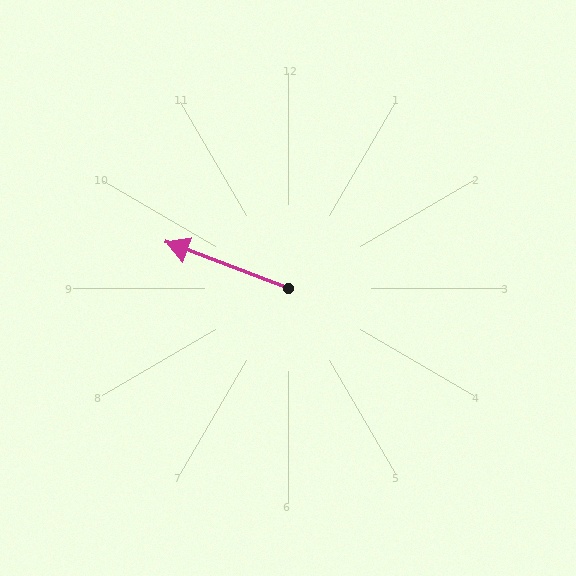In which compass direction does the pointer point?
West.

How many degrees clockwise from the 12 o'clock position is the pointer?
Approximately 291 degrees.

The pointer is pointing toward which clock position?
Roughly 10 o'clock.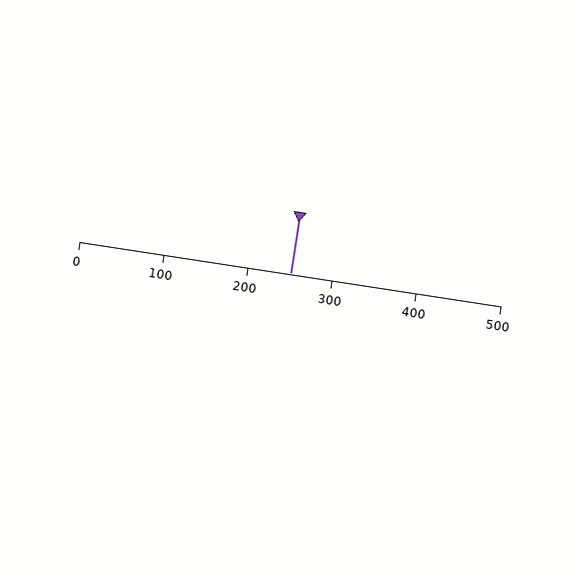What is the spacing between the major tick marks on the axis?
The major ticks are spaced 100 apart.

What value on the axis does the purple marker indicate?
The marker indicates approximately 250.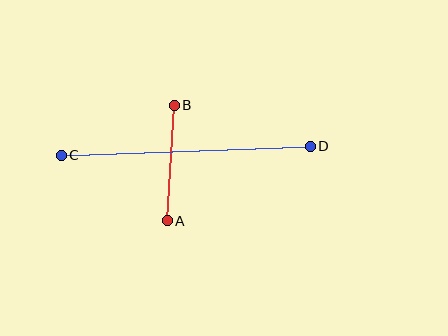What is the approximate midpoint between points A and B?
The midpoint is at approximately (171, 163) pixels.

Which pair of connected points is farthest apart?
Points C and D are farthest apart.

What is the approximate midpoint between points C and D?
The midpoint is at approximately (186, 151) pixels.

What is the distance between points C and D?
The distance is approximately 249 pixels.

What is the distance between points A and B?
The distance is approximately 116 pixels.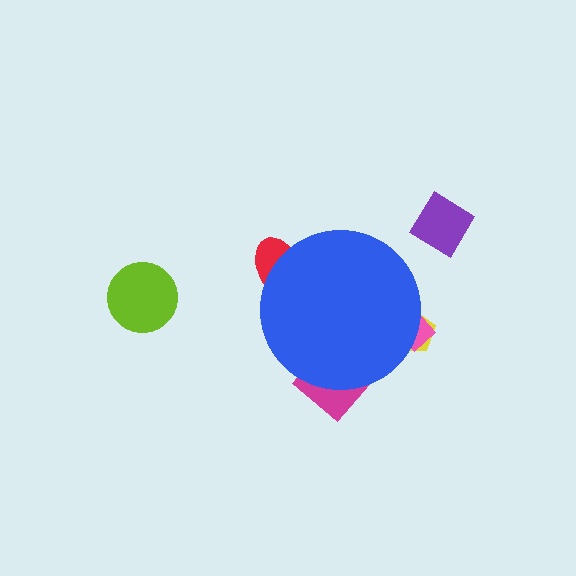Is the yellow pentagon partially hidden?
Yes, the yellow pentagon is partially hidden behind the blue circle.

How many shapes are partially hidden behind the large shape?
4 shapes are partially hidden.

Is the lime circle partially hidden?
No, the lime circle is fully visible.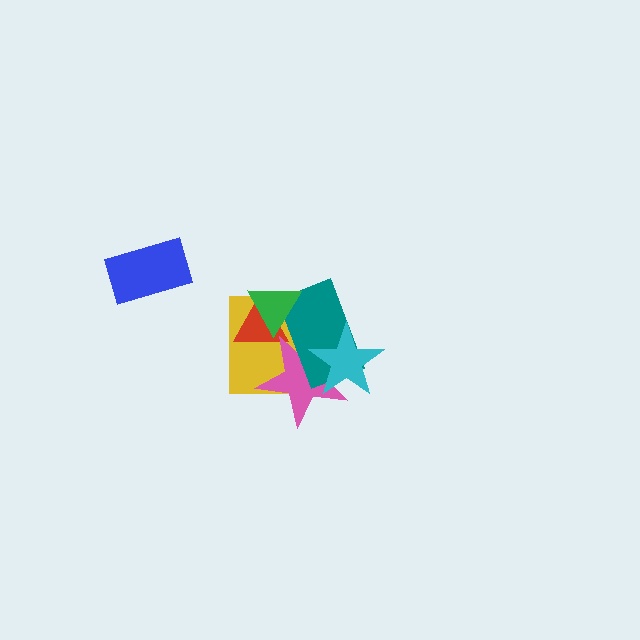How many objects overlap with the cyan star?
3 objects overlap with the cyan star.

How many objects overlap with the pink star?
4 objects overlap with the pink star.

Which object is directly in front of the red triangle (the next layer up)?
The pink star is directly in front of the red triangle.